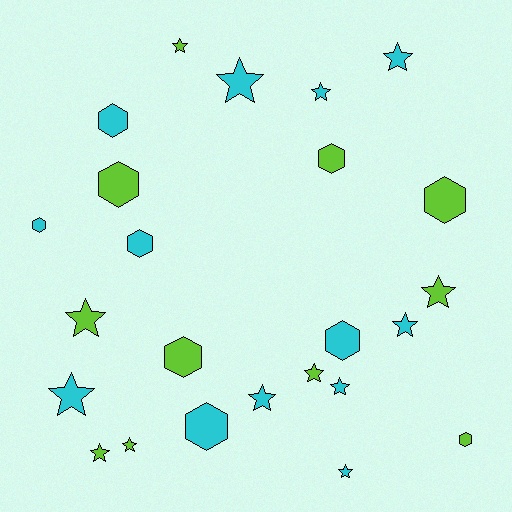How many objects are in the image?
There are 24 objects.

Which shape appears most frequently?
Star, with 14 objects.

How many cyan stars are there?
There are 8 cyan stars.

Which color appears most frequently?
Cyan, with 13 objects.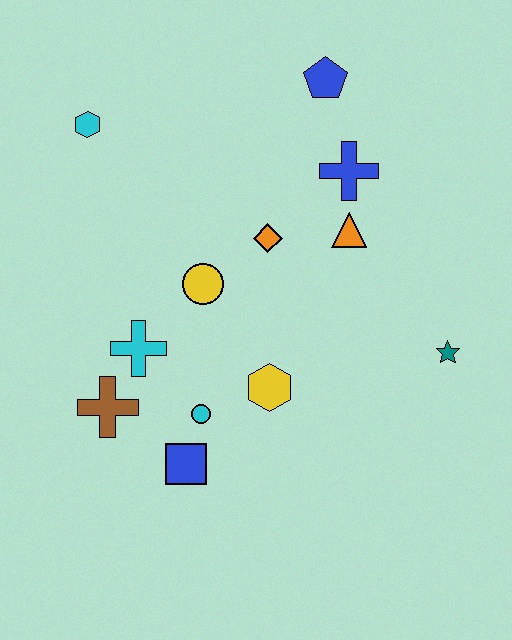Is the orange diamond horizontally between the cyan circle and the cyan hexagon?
No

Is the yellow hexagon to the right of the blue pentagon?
No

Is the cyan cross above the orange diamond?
No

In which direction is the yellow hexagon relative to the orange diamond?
The yellow hexagon is below the orange diamond.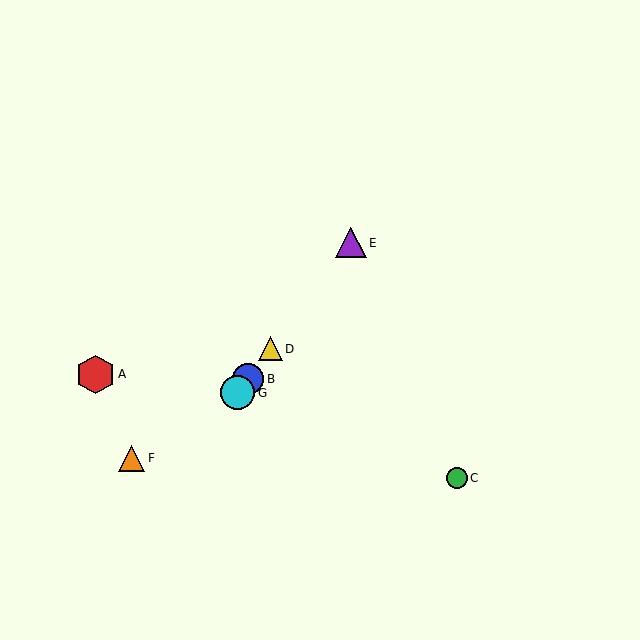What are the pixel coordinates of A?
Object A is at (95, 374).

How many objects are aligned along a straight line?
4 objects (B, D, E, G) are aligned along a straight line.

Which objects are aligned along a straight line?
Objects B, D, E, G are aligned along a straight line.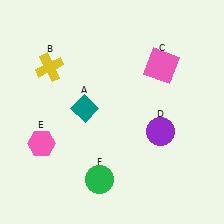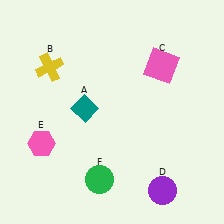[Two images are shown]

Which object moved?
The purple circle (D) moved down.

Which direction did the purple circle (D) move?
The purple circle (D) moved down.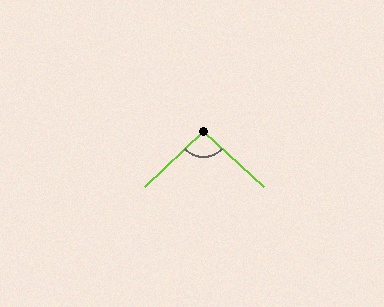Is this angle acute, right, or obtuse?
It is approximately a right angle.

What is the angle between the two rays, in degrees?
Approximately 94 degrees.